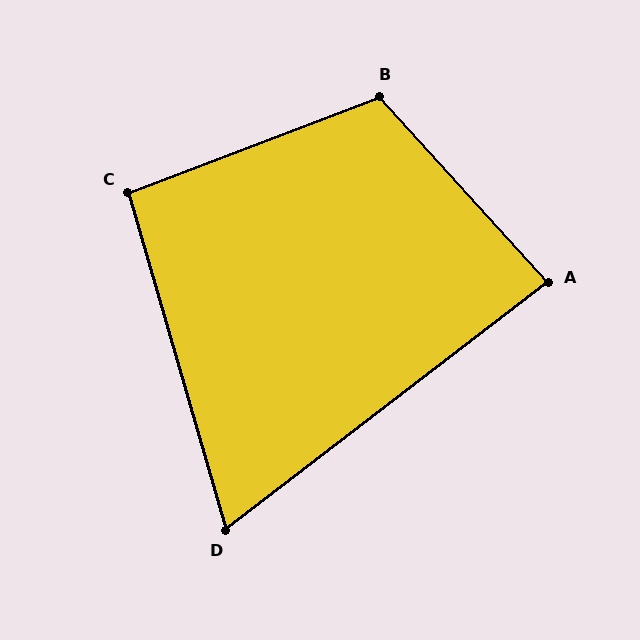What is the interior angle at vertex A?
Approximately 85 degrees (approximately right).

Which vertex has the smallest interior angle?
D, at approximately 68 degrees.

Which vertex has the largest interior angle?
B, at approximately 112 degrees.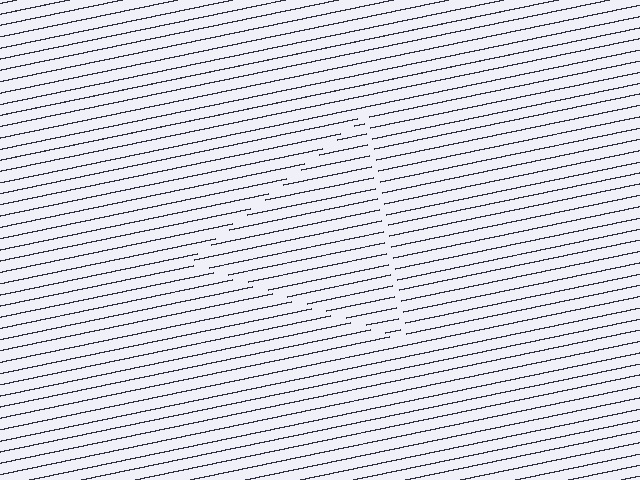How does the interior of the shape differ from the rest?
The interior of the shape contains the same grating, shifted by half a period — the contour is defined by the phase discontinuity where line-ends from the inner and outer gratings abut.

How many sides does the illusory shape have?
3 sides — the line-ends trace a triangle.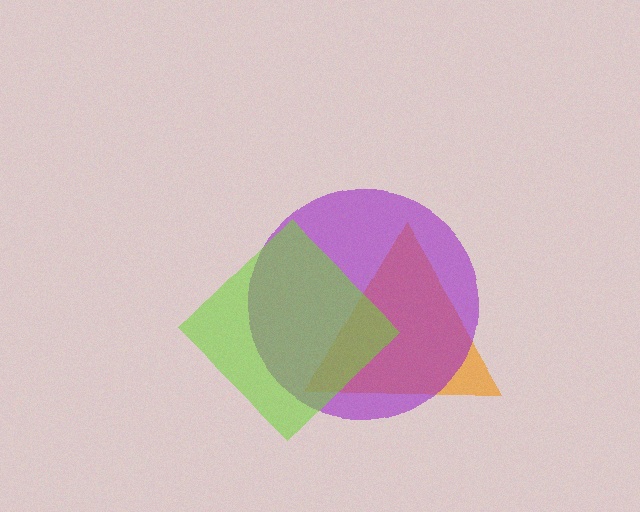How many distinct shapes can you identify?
There are 3 distinct shapes: an orange triangle, a purple circle, a lime diamond.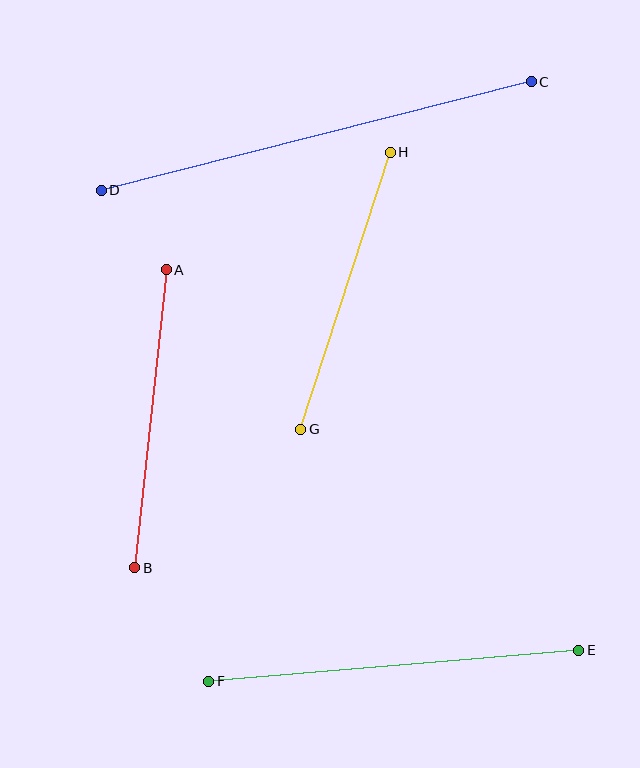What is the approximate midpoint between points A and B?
The midpoint is at approximately (150, 419) pixels.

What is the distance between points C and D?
The distance is approximately 443 pixels.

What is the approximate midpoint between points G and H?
The midpoint is at approximately (346, 291) pixels.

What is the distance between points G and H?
The distance is approximately 291 pixels.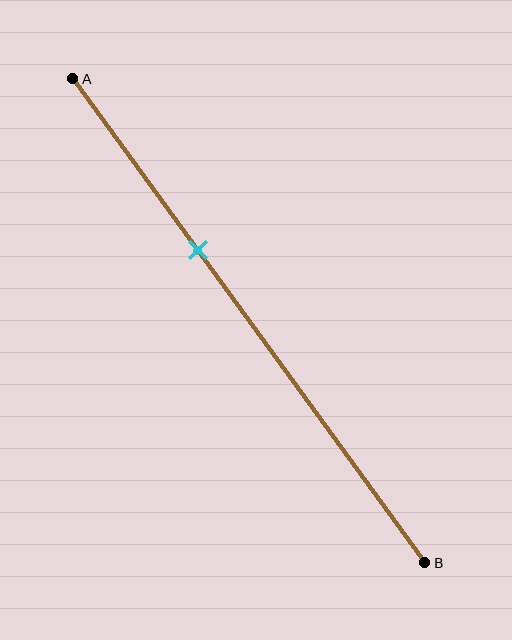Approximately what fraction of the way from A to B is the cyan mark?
The cyan mark is approximately 35% of the way from A to B.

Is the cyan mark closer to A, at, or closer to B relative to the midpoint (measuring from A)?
The cyan mark is closer to point A than the midpoint of segment AB.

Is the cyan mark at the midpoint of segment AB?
No, the mark is at about 35% from A, not at the 50% midpoint.